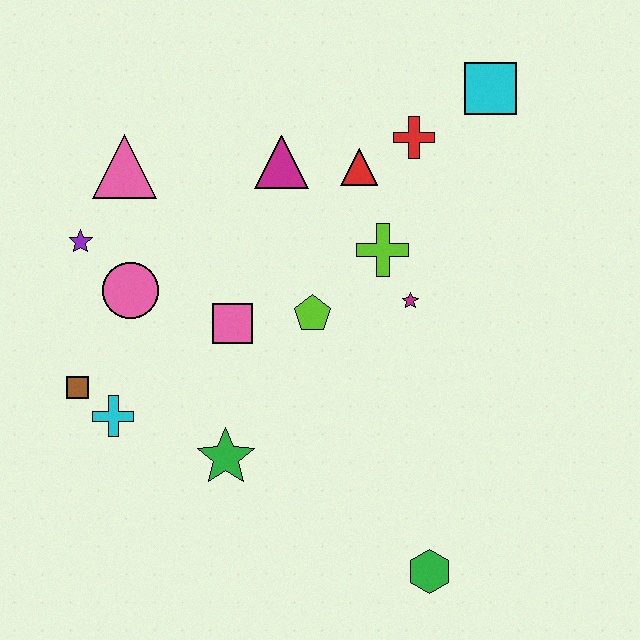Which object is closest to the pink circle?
The purple star is closest to the pink circle.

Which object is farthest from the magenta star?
The brown square is farthest from the magenta star.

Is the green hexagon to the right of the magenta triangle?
Yes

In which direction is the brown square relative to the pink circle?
The brown square is below the pink circle.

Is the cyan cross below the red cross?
Yes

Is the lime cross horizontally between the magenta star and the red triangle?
Yes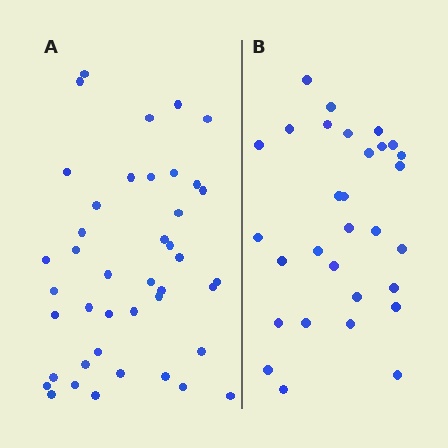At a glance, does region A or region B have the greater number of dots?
Region A (the left region) has more dots.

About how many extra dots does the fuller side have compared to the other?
Region A has roughly 12 or so more dots than region B.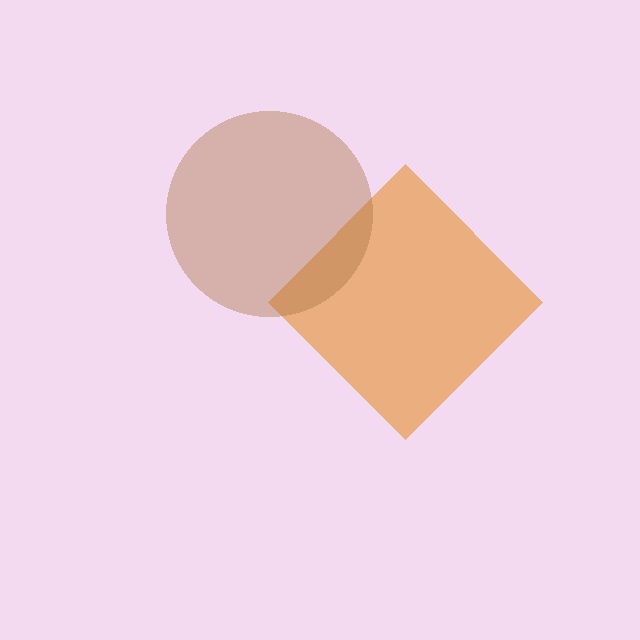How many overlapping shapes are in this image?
There are 2 overlapping shapes in the image.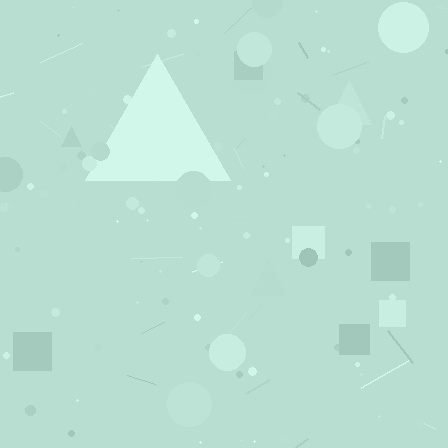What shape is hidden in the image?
A triangle is hidden in the image.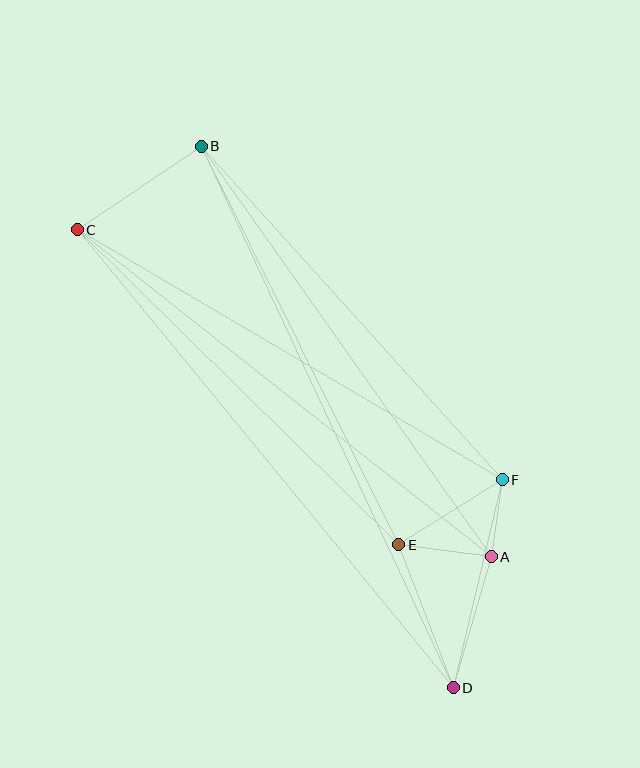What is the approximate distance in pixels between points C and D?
The distance between C and D is approximately 593 pixels.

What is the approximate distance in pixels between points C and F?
The distance between C and F is approximately 493 pixels.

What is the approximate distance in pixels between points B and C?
The distance between B and C is approximately 150 pixels.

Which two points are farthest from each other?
Points B and D are farthest from each other.